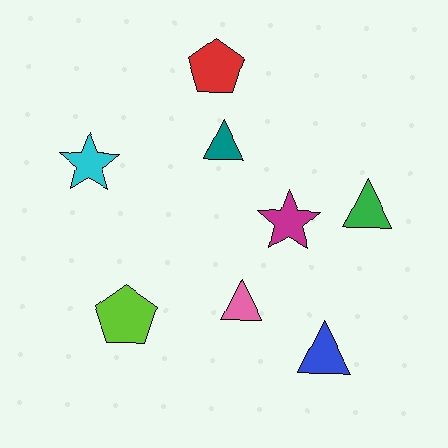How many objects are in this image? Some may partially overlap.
There are 8 objects.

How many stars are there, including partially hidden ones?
There are 2 stars.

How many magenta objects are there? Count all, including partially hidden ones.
There is 1 magenta object.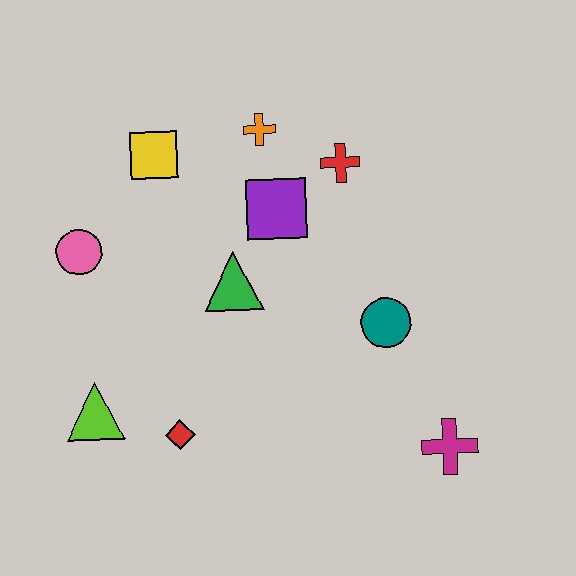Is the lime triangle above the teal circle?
No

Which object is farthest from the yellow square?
The magenta cross is farthest from the yellow square.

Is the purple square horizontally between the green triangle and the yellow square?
No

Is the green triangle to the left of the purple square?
Yes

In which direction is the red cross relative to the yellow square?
The red cross is to the right of the yellow square.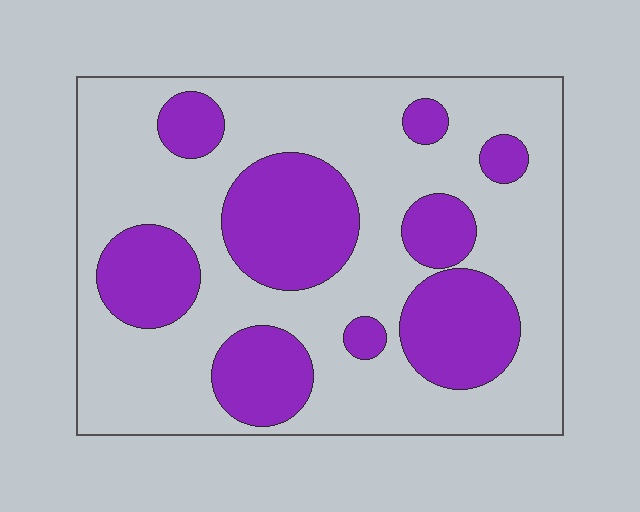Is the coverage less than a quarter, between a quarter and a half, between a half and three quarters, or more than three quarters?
Between a quarter and a half.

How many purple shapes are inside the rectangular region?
9.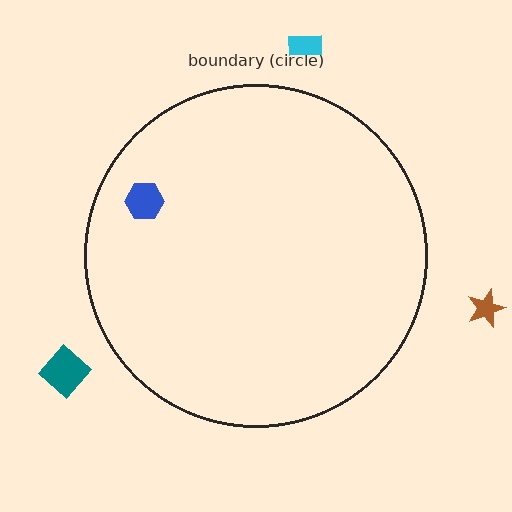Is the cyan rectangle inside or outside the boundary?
Outside.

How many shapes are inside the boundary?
1 inside, 3 outside.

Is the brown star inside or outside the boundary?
Outside.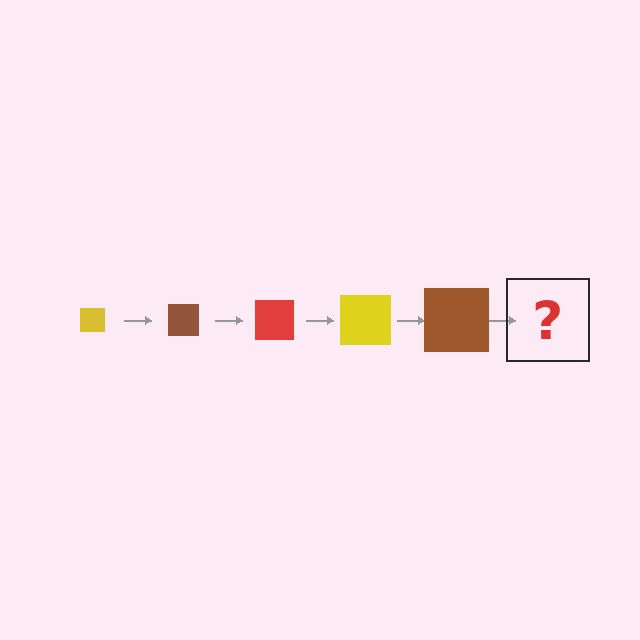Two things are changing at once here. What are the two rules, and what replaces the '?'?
The two rules are that the square grows larger each step and the color cycles through yellow, brown, and red. The '?' should be a red square, larger than the previous one.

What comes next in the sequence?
The next element should be a red square, larger than the previous one.